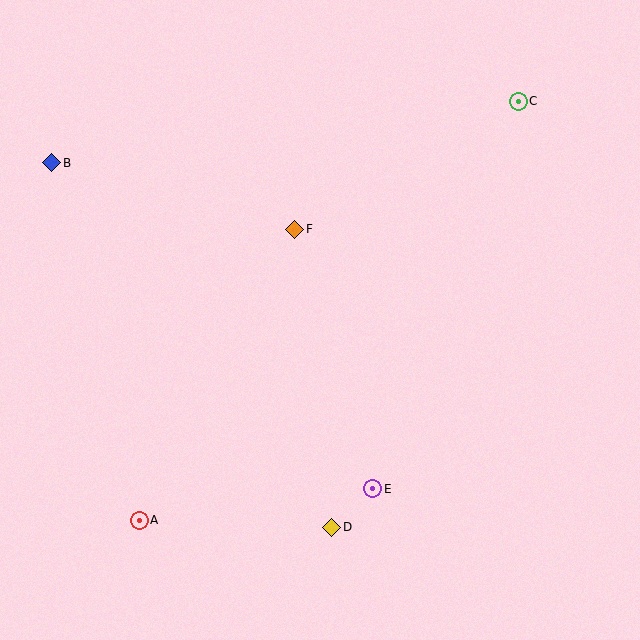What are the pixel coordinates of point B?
Point B is at (52, 163).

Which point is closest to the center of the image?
Point F at (295, 229) is closest to the center.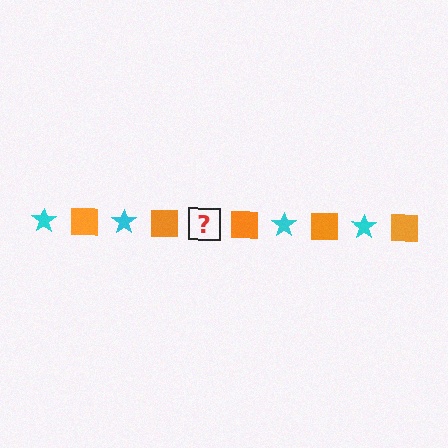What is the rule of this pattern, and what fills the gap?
The rule is that the pattern alternates between cyan star and orange square. The gap should be filled with a cyan star.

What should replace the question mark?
The question mark should be replaced with a cyan star.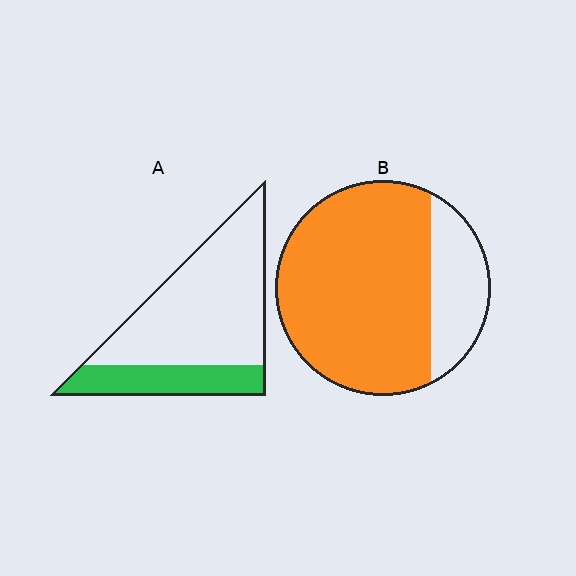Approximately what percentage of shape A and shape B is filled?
A is approximately 25% and B is approximately 75%.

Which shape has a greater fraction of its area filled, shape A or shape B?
Shape B.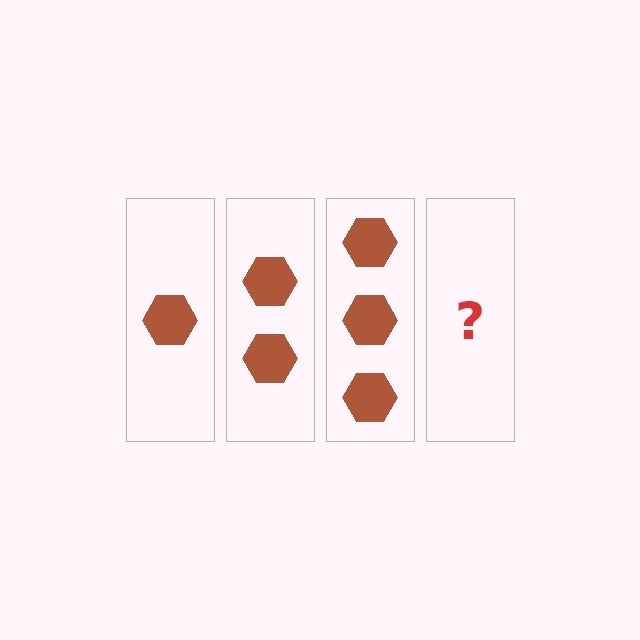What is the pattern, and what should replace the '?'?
The pattern is that each step adds one more hexagon. The '?' should be 4 hexagons.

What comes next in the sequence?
The next element should be 4 hexagons.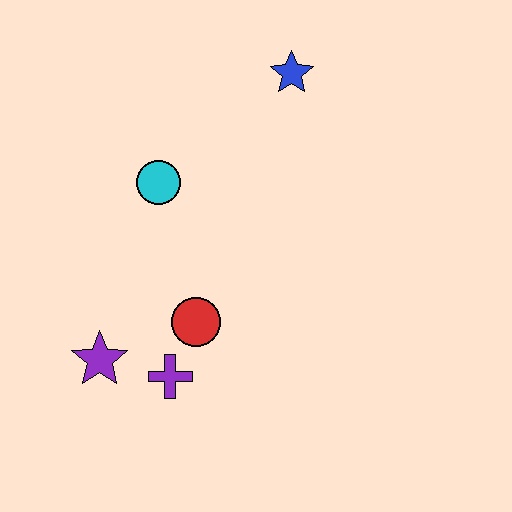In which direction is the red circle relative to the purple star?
The red circle is to the right of the purple star.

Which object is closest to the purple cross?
The red circle is closest to the purple cross.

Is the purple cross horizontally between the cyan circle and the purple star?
No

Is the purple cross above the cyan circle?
No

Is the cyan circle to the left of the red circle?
Yes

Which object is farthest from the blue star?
The purple star is farthest from the blue star.